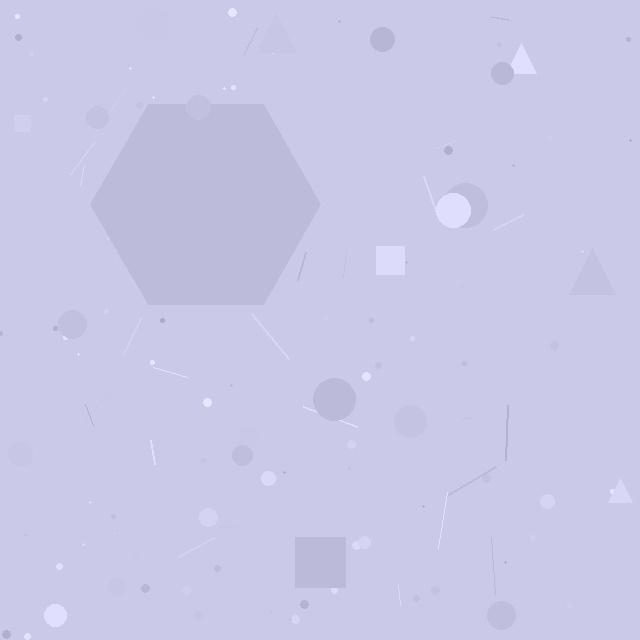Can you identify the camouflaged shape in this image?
The camouflaged shape is a hexagon.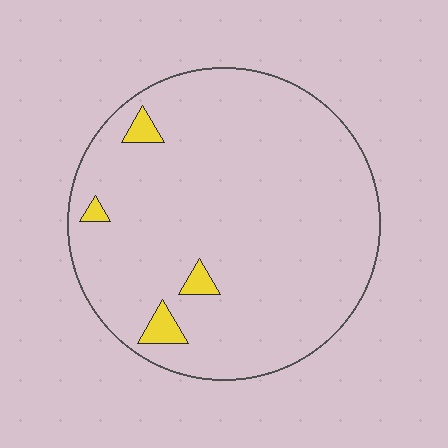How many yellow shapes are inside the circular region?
4.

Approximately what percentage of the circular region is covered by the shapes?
Approximately 5%.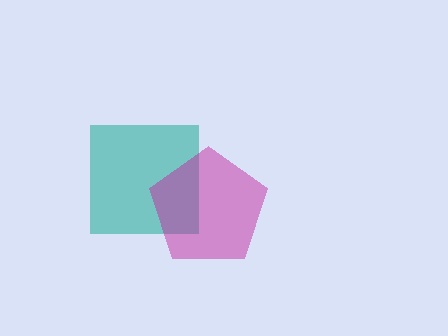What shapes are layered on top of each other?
The layered shapes are: a teal square, a magenta pentagon.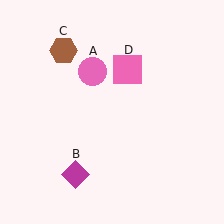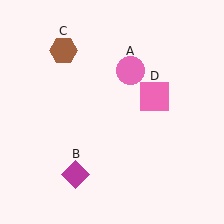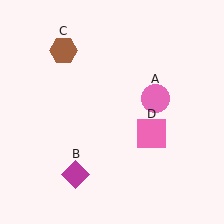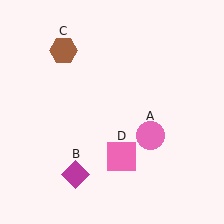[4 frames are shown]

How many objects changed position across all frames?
2 objects changed position: pink circle (object A), pink square (object D).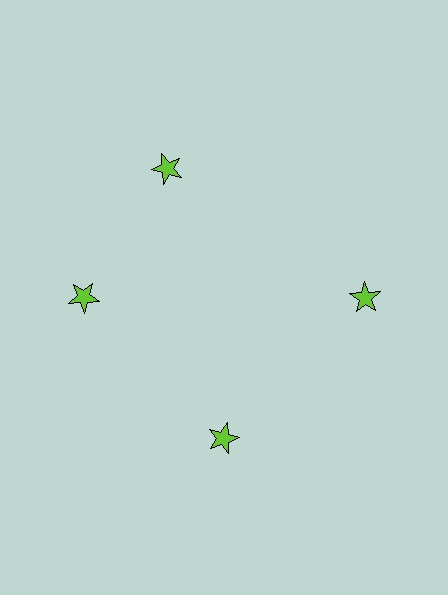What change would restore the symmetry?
The symmetry would be restored by rotating it back into even spacing with its neighbors so that all 4 stars sit at equal angles and equal distance from the center.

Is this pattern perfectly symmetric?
No. The 4 lime stars are arranged in a ring, but one element near the 12 o'clock position is rotated out of alignment along the ring, breaking the 4-fold rotational symmetry.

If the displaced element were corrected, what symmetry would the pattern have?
It would have 4-fold rotational symmetry — the pattern would map onto itself every 90 degrees.